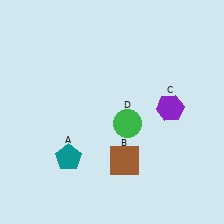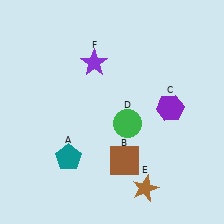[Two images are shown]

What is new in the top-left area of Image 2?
A purple star (F) was added in the top-left area of Image 2.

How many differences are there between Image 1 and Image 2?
There are 2 differences between the two images.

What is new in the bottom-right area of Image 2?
A brown star (E) was added in the bottom-right area of Image 2.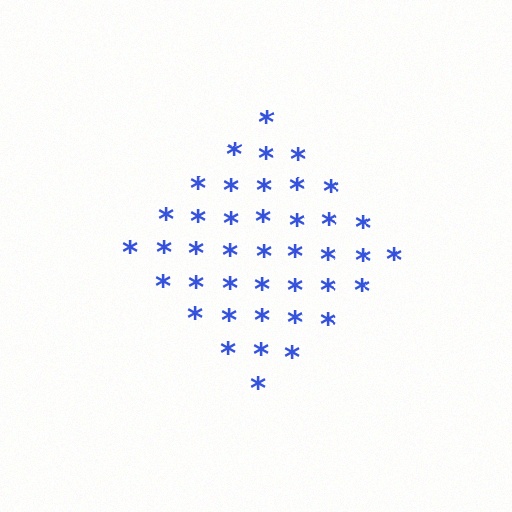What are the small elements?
The small elements are asterisks.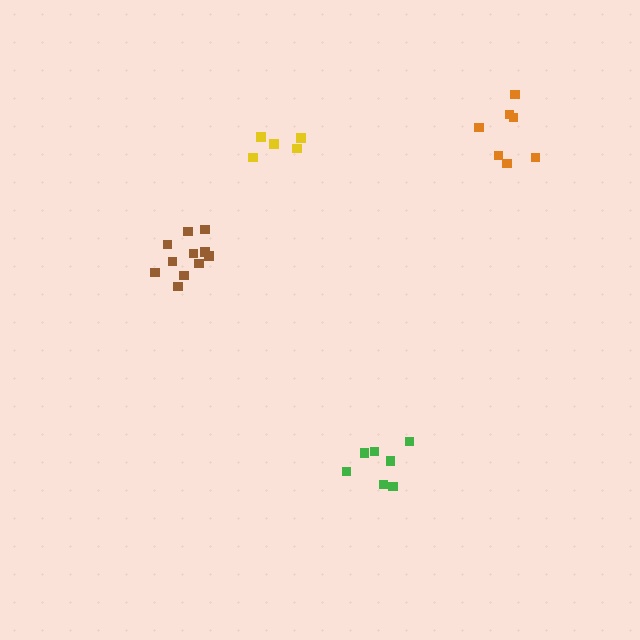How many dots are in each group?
Group 1: 7 dots, Group 2: 7 dots, Group 3: 11 dots, Group 4: 5 dots (30 total).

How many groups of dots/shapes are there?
There are 4 groups.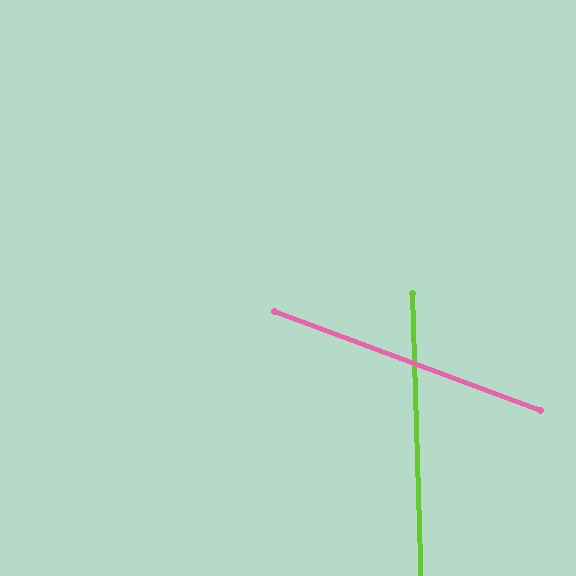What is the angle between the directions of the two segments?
Approximately 68 degrees.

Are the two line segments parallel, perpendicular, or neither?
Neither parallel nor perpendicular — they differ by about 68°.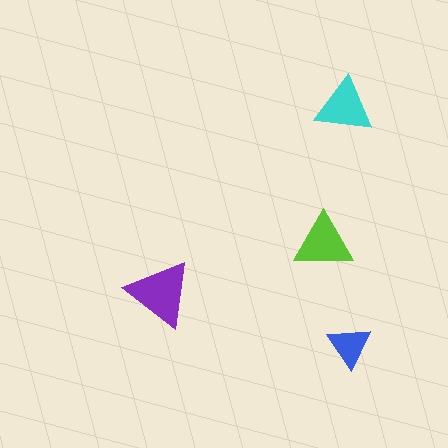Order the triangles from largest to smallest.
the purple one, the lime one, the cyan one, the blue one.